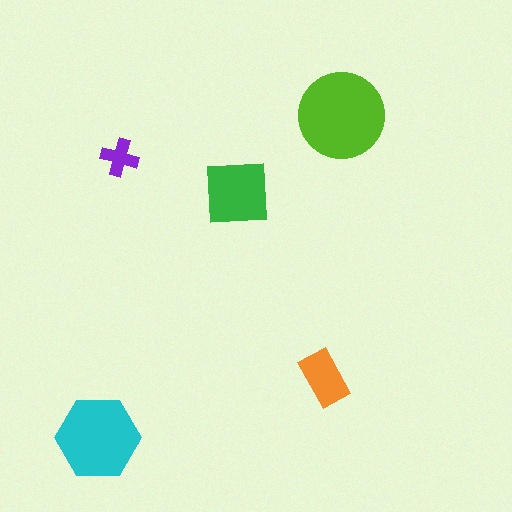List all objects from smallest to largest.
The purple cross, the orange rectangle, the green square, the cyan hexagon, the lime circle.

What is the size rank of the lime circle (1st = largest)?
1st.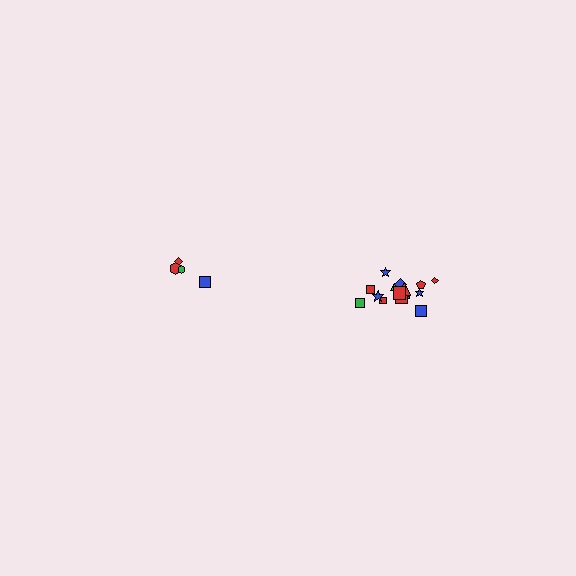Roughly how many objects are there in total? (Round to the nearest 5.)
Roughly 20 objects in total.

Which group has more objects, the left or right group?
The right group.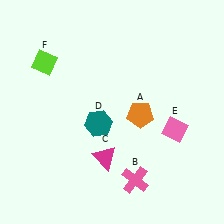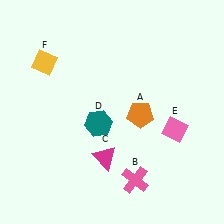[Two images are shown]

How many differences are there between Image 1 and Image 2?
There is 1 difference between the two images.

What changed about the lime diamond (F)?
In Image 1, F is lime. In Image 2, it changed to yellow.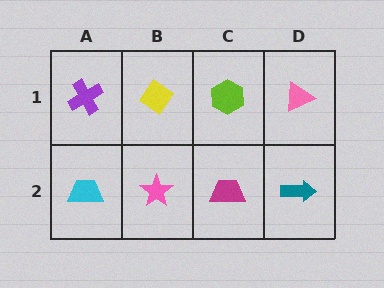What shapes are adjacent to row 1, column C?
A magenta trapezoid (row 2, column C), a yellow diamond (row 1, column B), a pink triangle (row 1, column D).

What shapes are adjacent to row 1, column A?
A cyan trapezoid (row 2, column A), a yellow diamond (row 1, column B).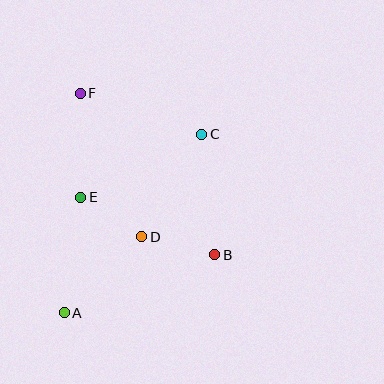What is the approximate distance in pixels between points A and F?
The distance between A and F is approximately 220 pixels.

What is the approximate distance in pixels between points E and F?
The distance between E and F is approximately 104 pixels.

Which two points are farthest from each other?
Points A and C are farthest from each other.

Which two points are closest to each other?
Points D and E are closest to each other.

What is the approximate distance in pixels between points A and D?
The distance between A and D is approximately 109 pixels.